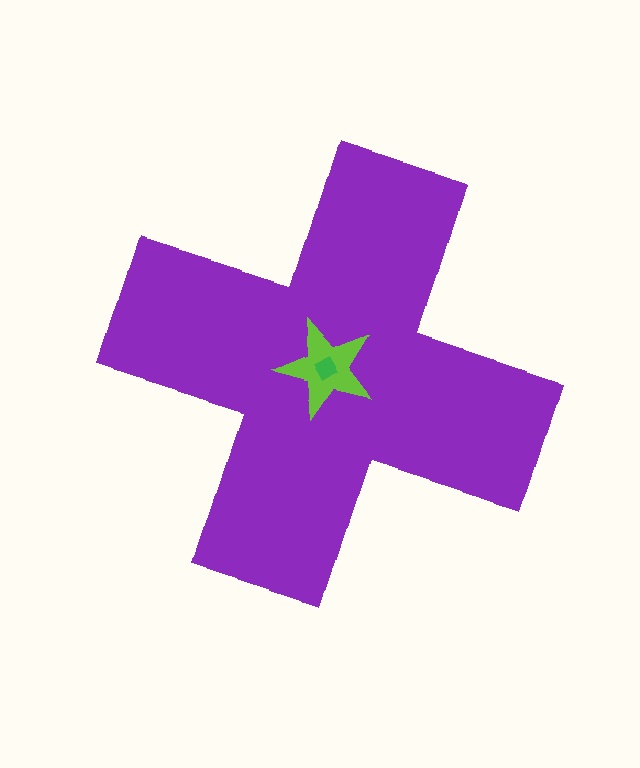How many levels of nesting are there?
3.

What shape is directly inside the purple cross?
The lime star.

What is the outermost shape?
The purple cross.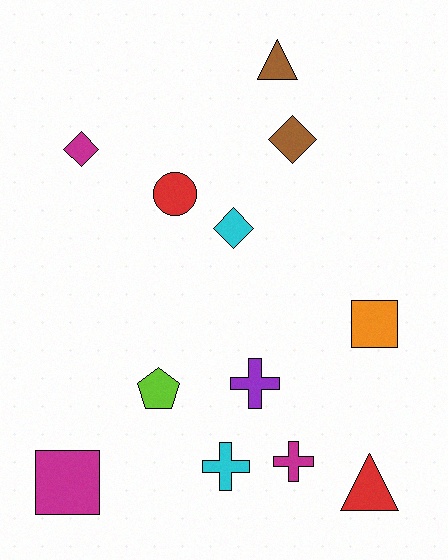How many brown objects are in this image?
There are 2 brown objects.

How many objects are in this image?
There are 12 objects.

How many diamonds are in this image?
There are 3 diamonds.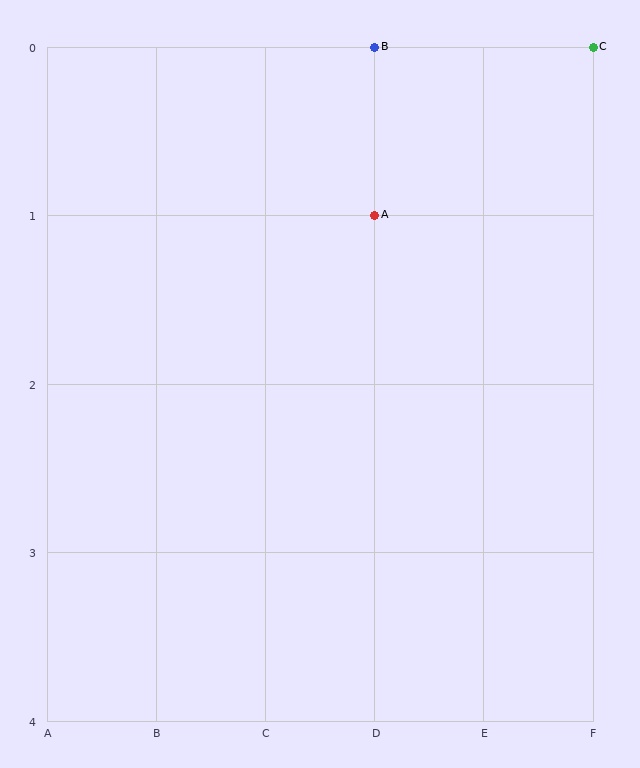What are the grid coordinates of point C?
Point C is at grid coordinates (F, 0).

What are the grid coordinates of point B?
Point B is at grid coordinates (D, 0).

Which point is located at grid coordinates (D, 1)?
Point A is at (D, 1).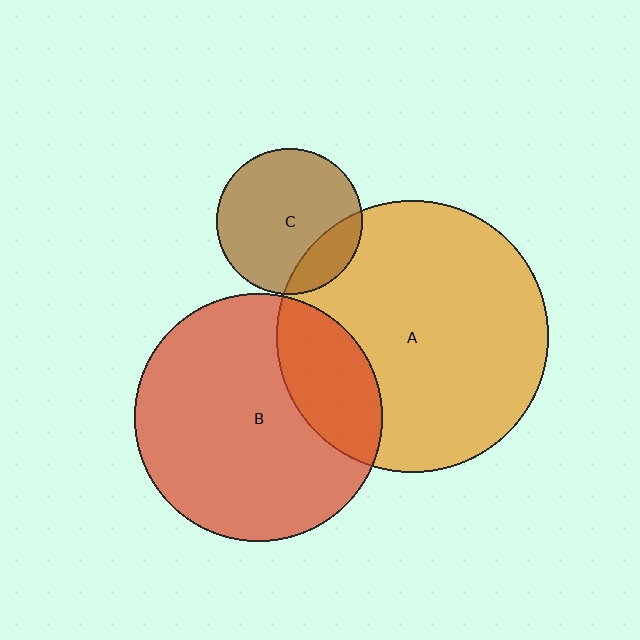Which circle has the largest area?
Circle A (orange).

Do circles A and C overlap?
Yes.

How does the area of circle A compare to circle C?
Approximately 3.5 times.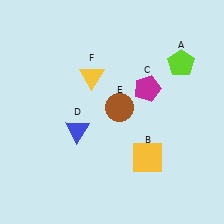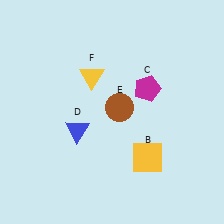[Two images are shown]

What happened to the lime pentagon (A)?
The lime pentagon (A) was removed in Image 2. It was in the top-right area of Image 1.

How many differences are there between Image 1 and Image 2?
There is 1 difference between the two images.